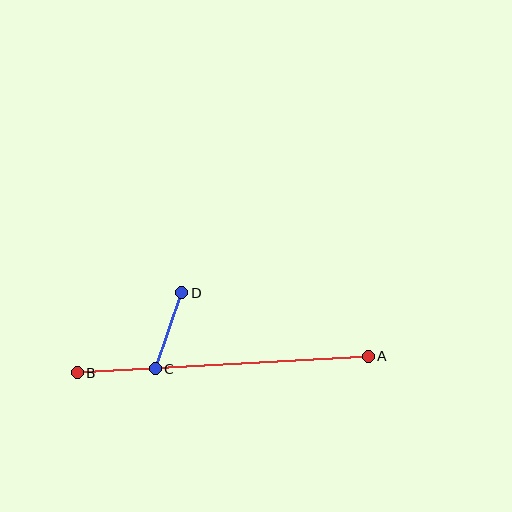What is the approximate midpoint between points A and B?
The midpoint is at approximately (223, 365) pixels.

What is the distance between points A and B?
The distance is approximately 292 pixels.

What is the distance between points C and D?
The distance is approximately 81 pixels.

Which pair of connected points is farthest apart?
Points A and B are farthest apart.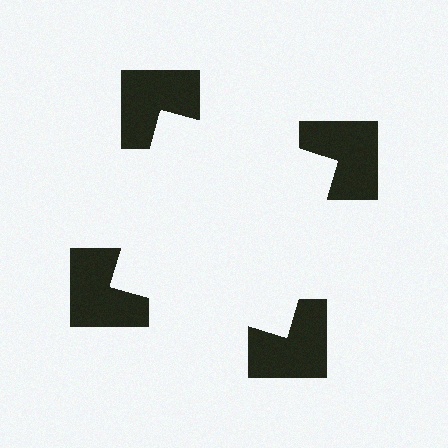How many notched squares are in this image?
There are 4 — one at each vertex of the illusory square.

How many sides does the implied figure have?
4 sides.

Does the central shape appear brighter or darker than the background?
It typically appears slightly brighter than the background, even though no actual brightness change is drawn.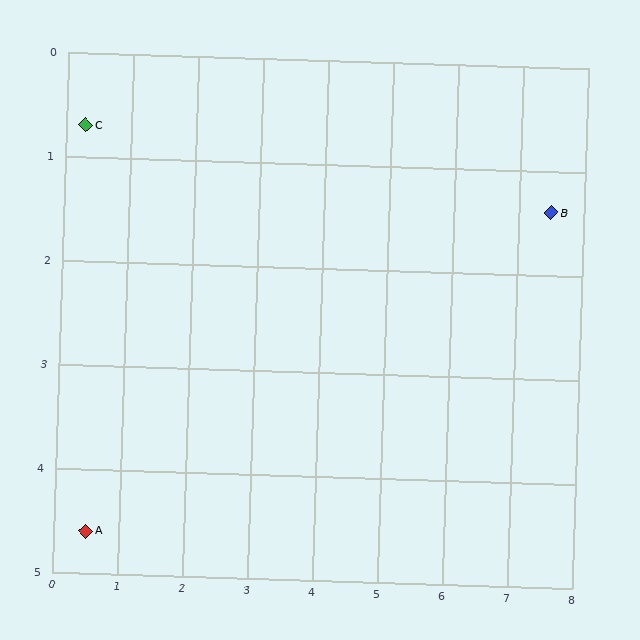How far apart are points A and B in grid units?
Points A and B are about 7.7 grid units apart.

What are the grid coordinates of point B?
Point B is at approximately (7.5, 1.4).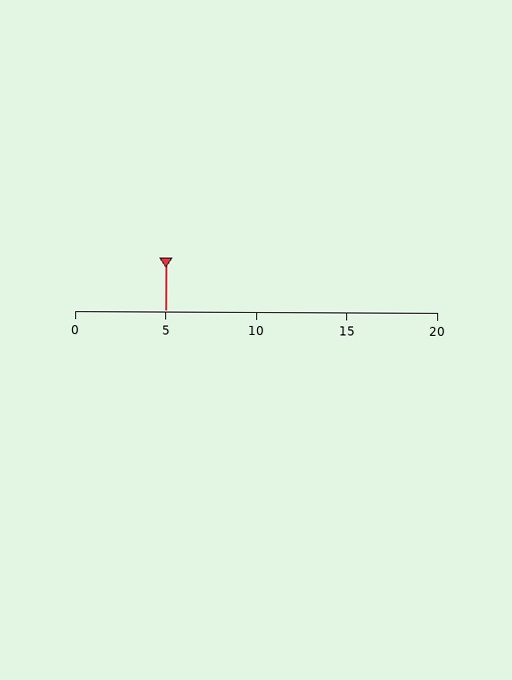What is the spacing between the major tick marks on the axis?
The major ticks are spaced 5 apart.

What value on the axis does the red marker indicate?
The marker indicates approximately 5.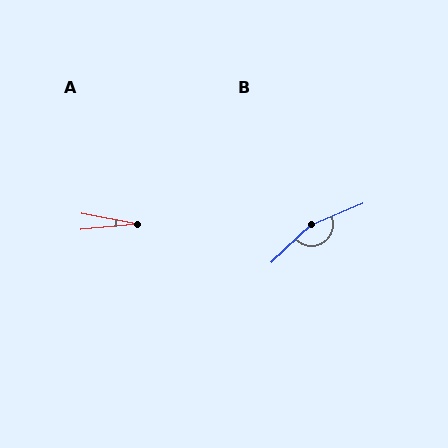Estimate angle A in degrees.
Approximately 16 degrees.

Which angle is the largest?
B, at approximately 159 degrees.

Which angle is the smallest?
A, at approximately 16 degrees.